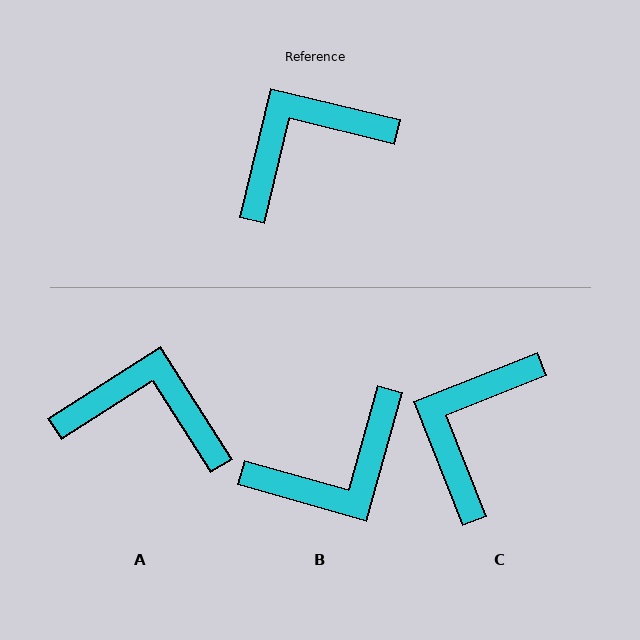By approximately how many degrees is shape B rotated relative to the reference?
Approximately 178 degrees counter-clockwise.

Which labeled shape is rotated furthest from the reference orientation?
B, about 178 degrees away.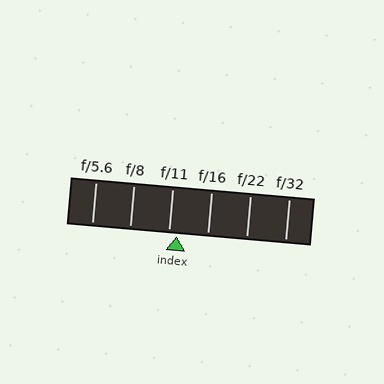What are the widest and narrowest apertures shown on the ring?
The widest aperture shown is f/5.6 and the narrowest is f/32.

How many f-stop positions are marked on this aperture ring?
There are 6 f-stop positions marked.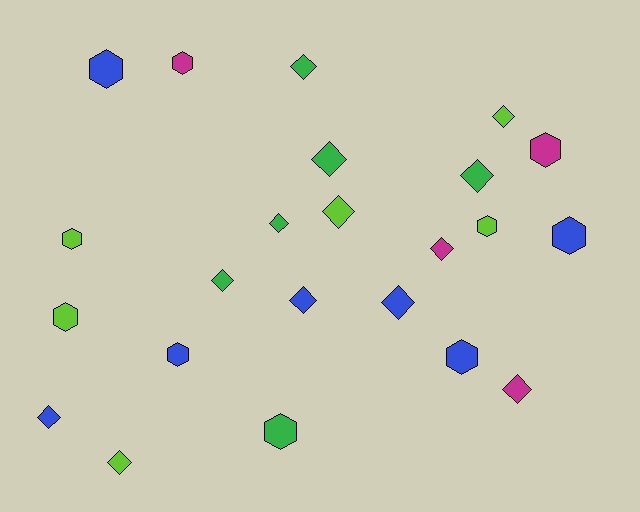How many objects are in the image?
There are 23 objects.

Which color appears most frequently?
Blue, with 7 objects.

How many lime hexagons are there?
There are 3 lime hexagons.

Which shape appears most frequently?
Diamond, with 13 objects.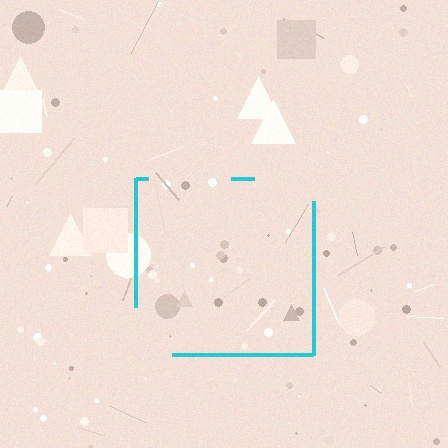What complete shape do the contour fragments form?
The contour fragments form a square.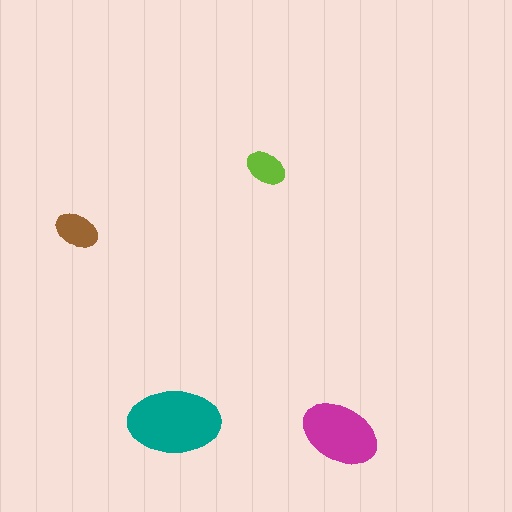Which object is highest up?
The lime ellipse is topmost.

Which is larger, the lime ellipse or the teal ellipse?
The teal one.